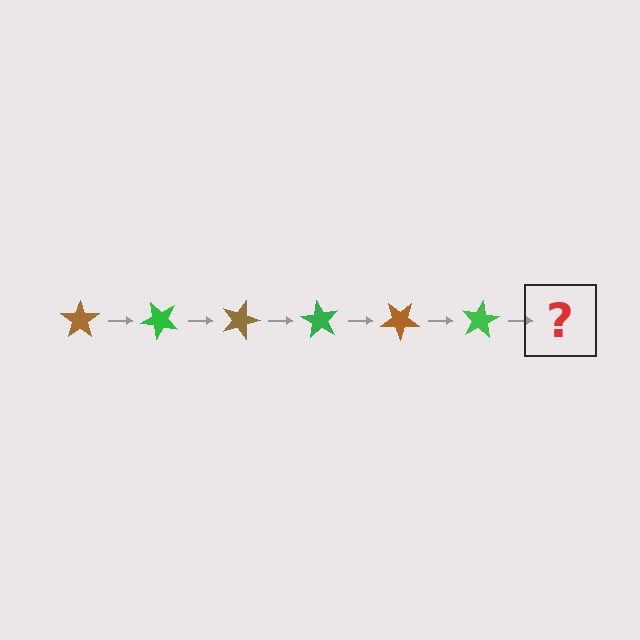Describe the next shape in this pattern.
It should be a brown star, rotated 270 degrees from the start.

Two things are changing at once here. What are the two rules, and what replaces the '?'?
The two rules are that it rotates 45 degrees each step and the color cycles through brown and green. The '?' should be a brown star, rotated 270 degrees from the start.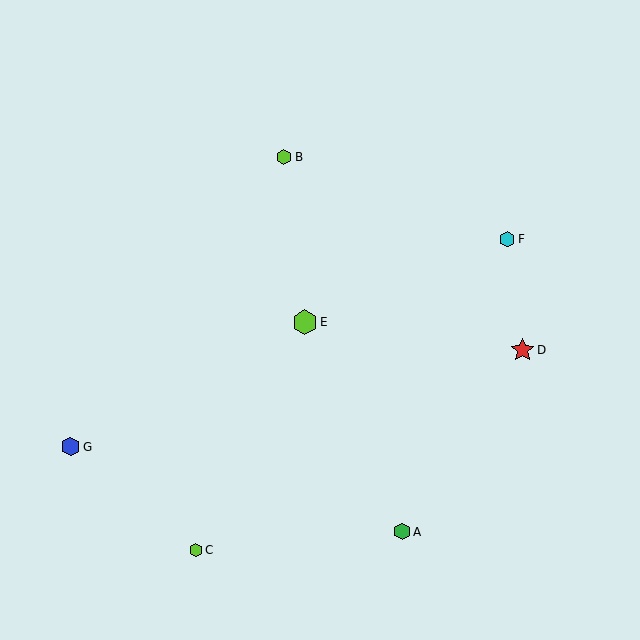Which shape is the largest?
The lime hexagon (labeled E) is the largest.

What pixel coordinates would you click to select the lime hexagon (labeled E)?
Click at (305, 322) to select the lime hexagon E.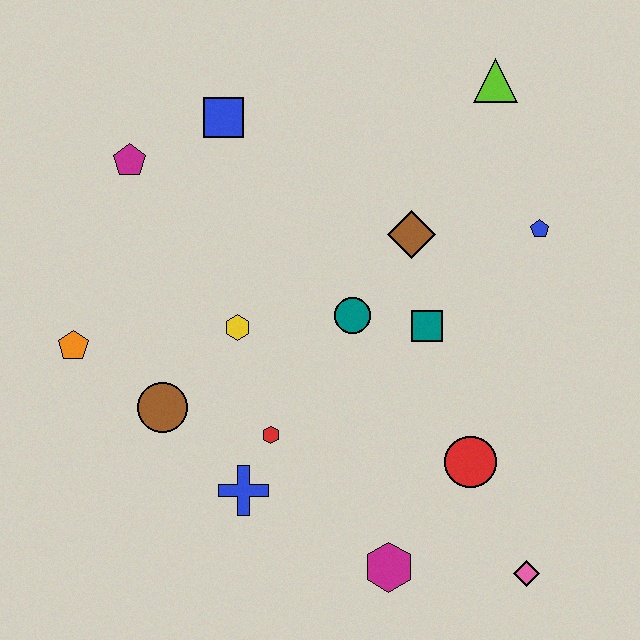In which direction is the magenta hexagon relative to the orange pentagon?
The magenta hexagon is to the right of the orange pentagon.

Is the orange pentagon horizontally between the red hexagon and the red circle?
No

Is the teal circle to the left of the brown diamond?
Yes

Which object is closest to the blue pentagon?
The brown diamond is closest to the blue pentagon.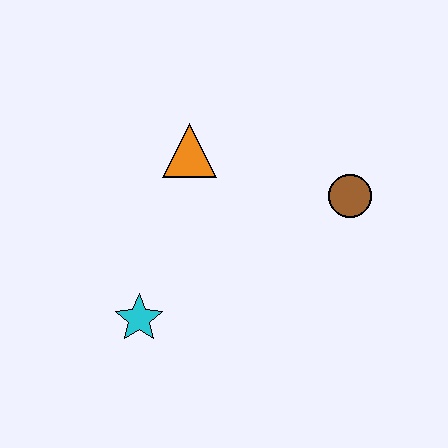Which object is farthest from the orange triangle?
The cyan star is farthest from the orange triangle.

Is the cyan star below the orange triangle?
Yes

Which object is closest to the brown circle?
The orange triangle is closest to the brown circle.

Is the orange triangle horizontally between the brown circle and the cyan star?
Yes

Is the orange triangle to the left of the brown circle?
Yes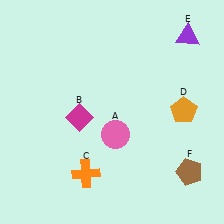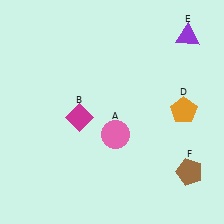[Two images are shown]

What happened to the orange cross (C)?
The orange cross (C) was removed in Image 2. It was in the bottom-left area of Image 1.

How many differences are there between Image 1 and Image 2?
There is 1 difference between the two images.